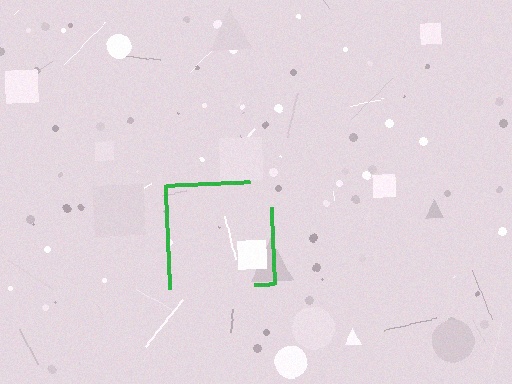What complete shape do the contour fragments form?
The contour fragments form a square.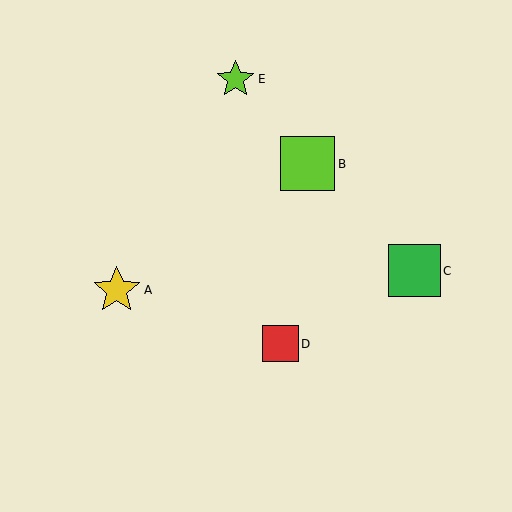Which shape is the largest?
The lime square (labeled B) is the largest.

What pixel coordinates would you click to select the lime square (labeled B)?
Click at (308, 164) to select the lime square B.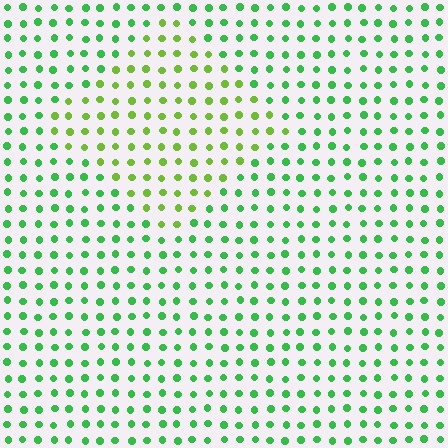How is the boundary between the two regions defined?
The boundary is defined purely by a slight shift in hue (about 35 degrees). Spacing, size, and orientation are identical on both sides.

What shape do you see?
I see a diamond.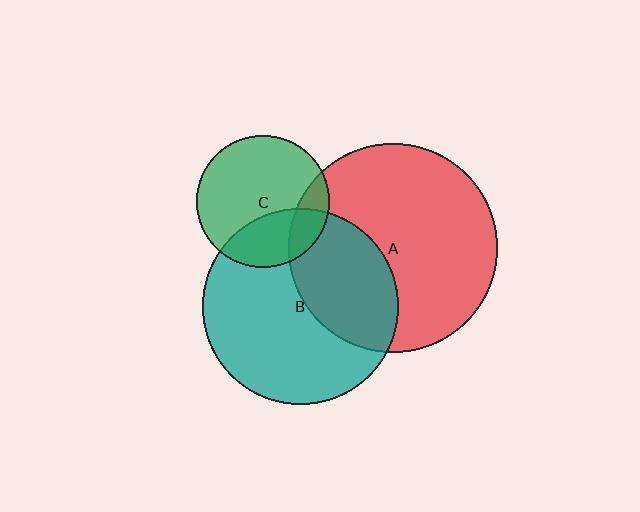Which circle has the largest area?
Circle A (red).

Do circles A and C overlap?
Yes.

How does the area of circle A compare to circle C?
Approximately 2.5 times.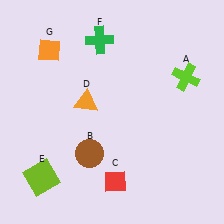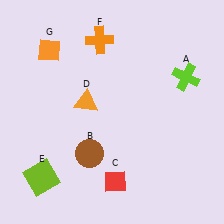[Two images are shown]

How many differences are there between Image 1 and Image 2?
There is 1 difference between the two images.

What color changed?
The cross (F) changed from green in Image 1 to orange in Image 2.